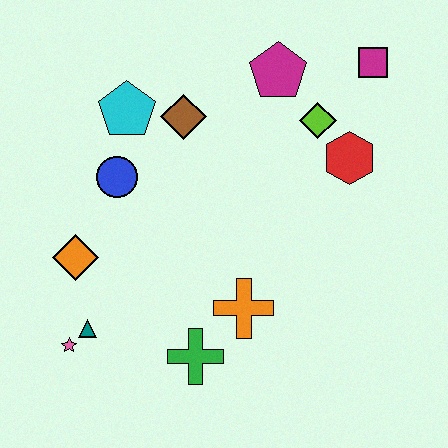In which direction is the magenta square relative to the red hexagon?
The magenta square is above the red hexagon.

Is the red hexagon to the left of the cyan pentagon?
No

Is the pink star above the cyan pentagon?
No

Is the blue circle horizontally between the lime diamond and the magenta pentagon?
No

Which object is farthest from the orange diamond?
The magenta square is farthest from the orange diamond.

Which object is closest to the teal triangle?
The pink star is closest to the teal triangle.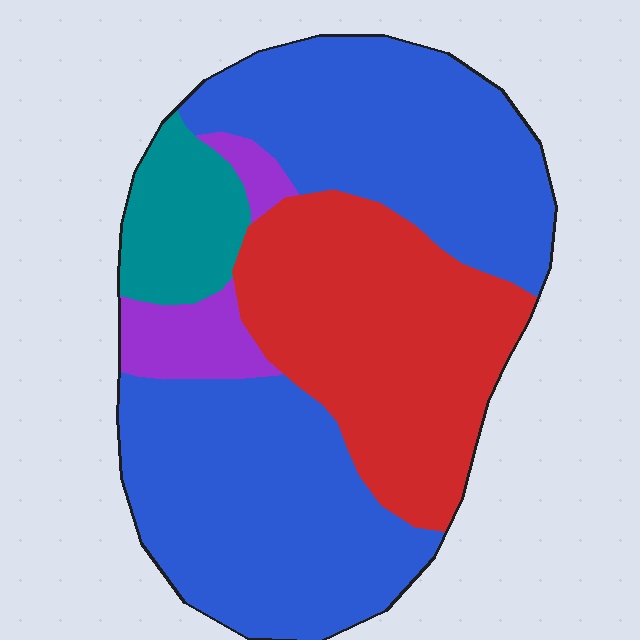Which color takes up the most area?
Blue, at roughly 55%.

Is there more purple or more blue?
Blue.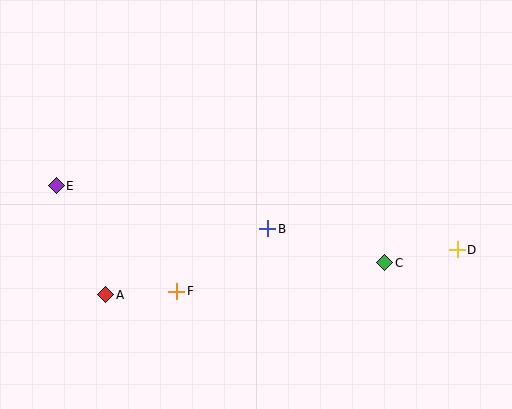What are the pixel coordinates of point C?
Point C is at (385, 263).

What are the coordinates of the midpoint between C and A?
The midpoint between C and A is at (245, 279).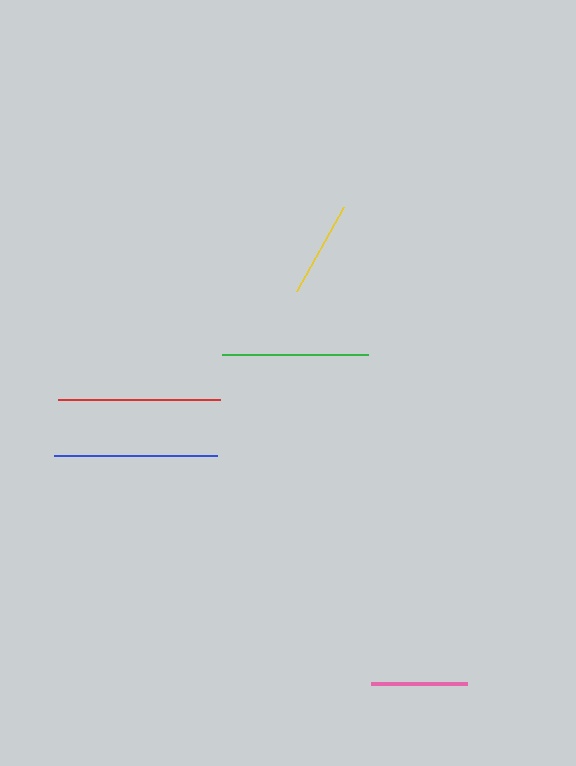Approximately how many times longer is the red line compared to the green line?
The red line is approximately 1.1 times the length of the green line.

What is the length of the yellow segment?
The yellow segment is approximately 96 pixels long.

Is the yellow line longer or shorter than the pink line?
The yellow line is longer than the pink line.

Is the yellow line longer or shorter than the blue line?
The blue line is longer than the yellow line.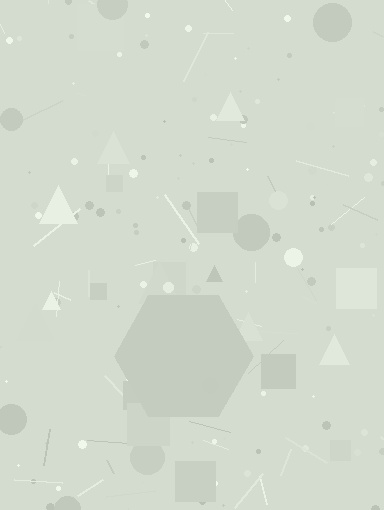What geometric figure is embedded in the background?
A hexagon is embedded in the background.